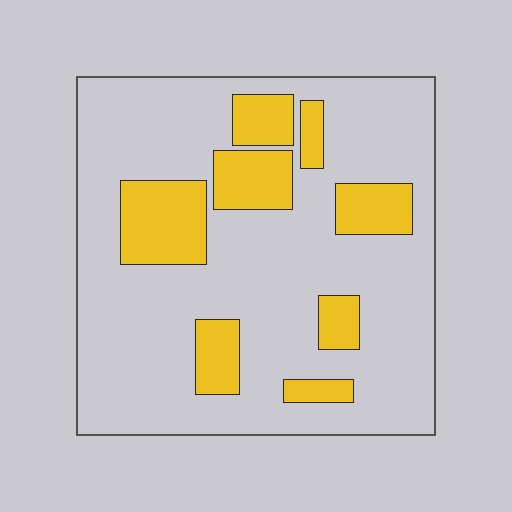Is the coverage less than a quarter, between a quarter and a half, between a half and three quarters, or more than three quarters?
Less than a quarter.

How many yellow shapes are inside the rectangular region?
8.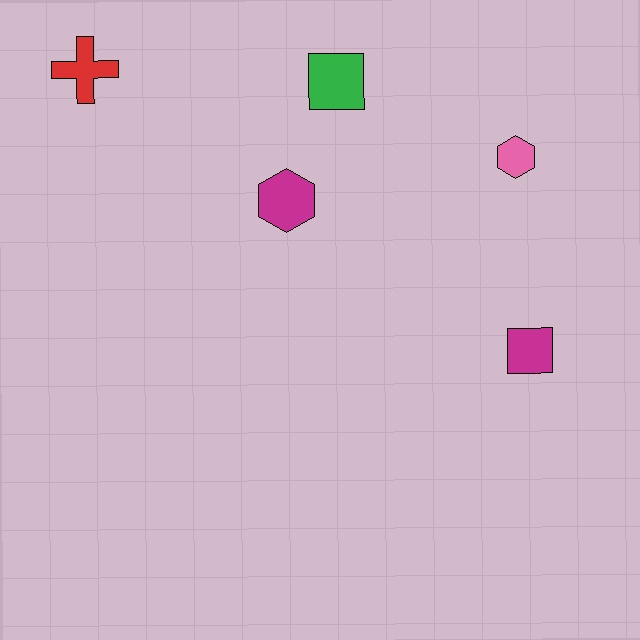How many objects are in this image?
There are 5 objects.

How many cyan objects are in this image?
There are no cyan objects.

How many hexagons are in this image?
There are 2 hexagons.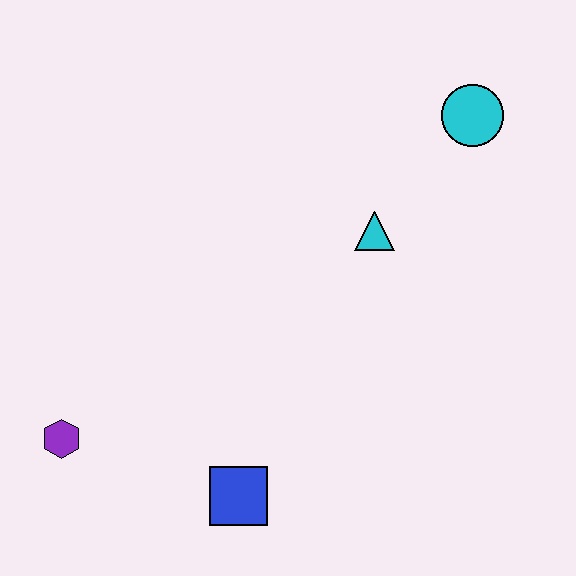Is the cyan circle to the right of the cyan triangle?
Yes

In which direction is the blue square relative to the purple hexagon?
The blue square is to the right of the purple hexagon.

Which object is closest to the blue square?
The purple hexagon is closest to the blue square.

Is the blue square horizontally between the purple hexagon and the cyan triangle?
Yes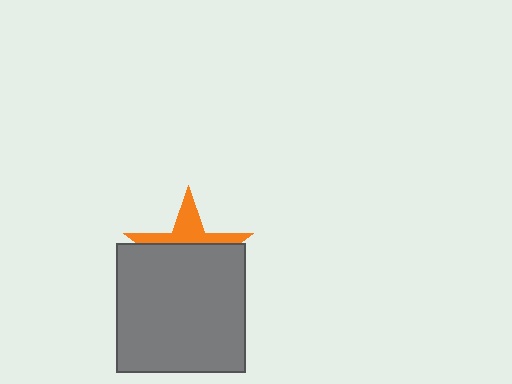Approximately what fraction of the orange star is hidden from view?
Roughly 64% of the orange star is hidden behind the gray square.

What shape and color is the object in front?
The object in front is a gray square.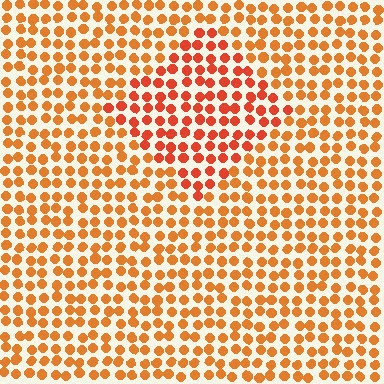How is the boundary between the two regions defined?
The boundary is defined purely by a slight shift in hue (about 20 degrees). Spacing, size, and orientation are identical on both sides.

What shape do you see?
I see a diamond.